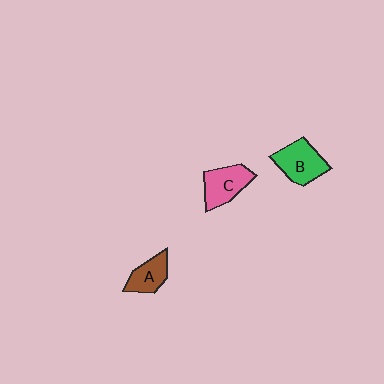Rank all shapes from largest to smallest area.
From largest to smallest: B (green), C (pink), A (brown).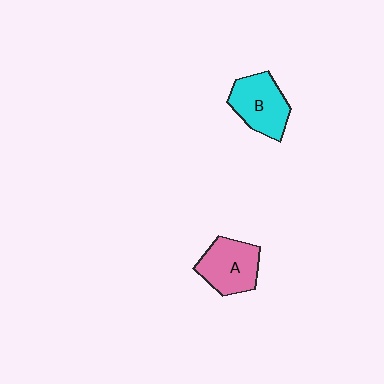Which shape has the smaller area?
Shape B (cyan).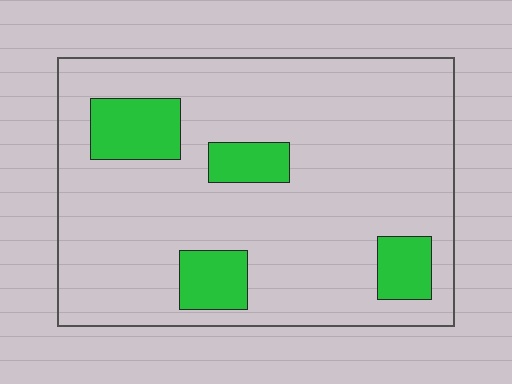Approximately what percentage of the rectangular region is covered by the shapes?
Approximately 15%.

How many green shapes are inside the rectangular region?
4.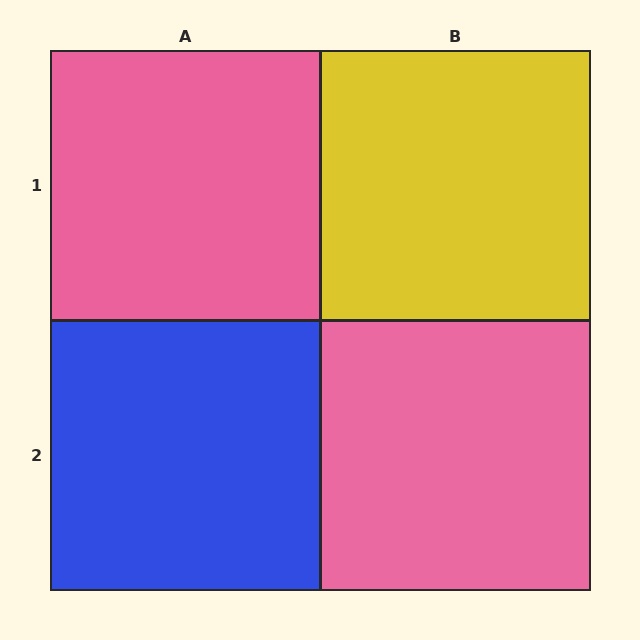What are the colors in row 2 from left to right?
Blue, pink.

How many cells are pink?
2 cells are pink.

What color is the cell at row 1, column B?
Yellow.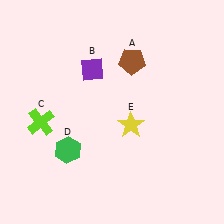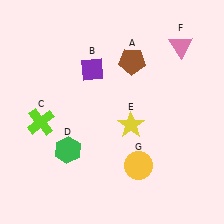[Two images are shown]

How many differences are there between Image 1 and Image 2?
There are 2 differences between the two images.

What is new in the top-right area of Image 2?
A pink triangle (F) was added in the top-right area of Image 2.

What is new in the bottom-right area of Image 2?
A yellow circle (G) was added in the bottom-right area of Image 2.